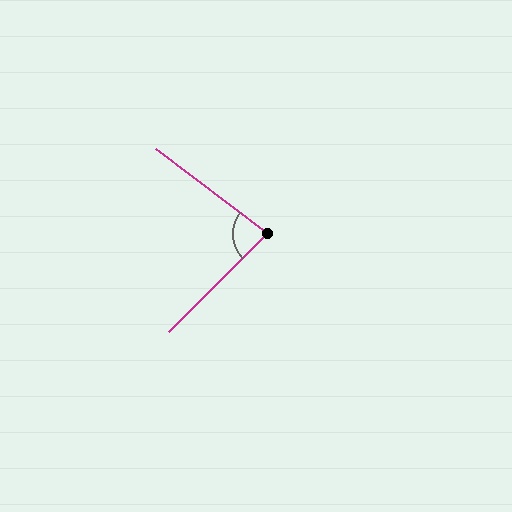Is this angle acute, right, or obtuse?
It is acute.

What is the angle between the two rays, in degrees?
Approximately 82 degrees.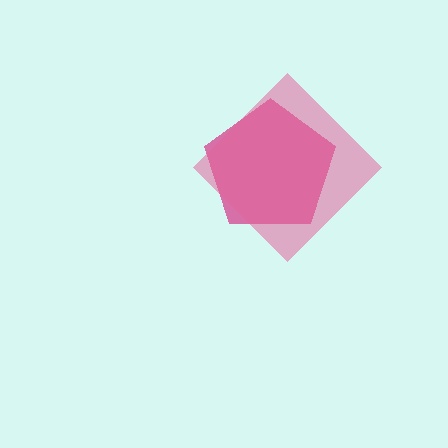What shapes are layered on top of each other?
The layered shapes are: a magenta pentagon, a pink diamond.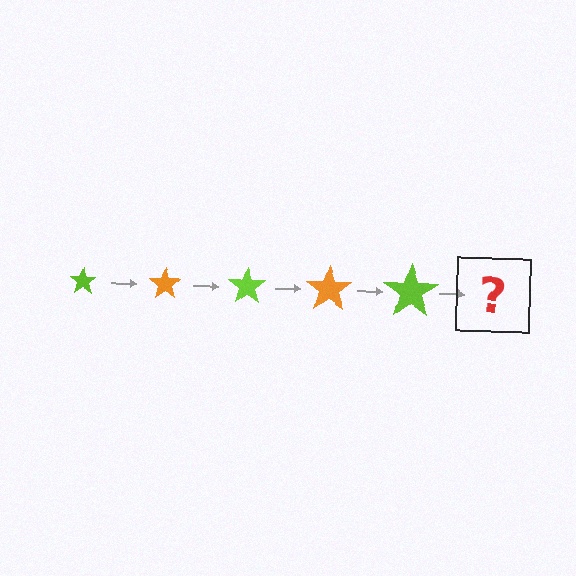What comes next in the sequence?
The next element should be an orange star, larger than the previous one.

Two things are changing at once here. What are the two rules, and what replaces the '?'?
The two rules are that the star grows larger each step and the color cycles through lime and orange. The '?' should be an orange star, larger than the previous one.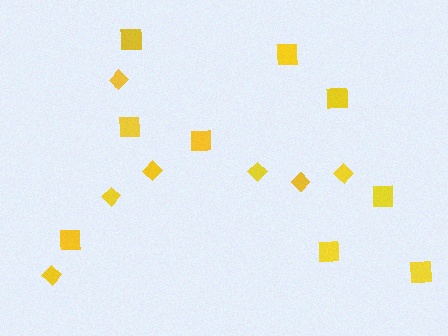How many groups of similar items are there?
There are 2 groups: one group of squares (9) and one group of diamonds (7).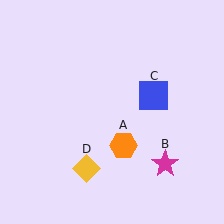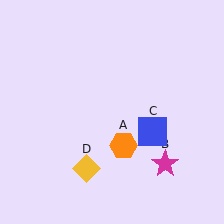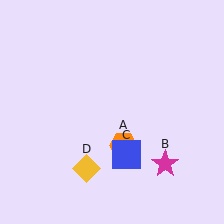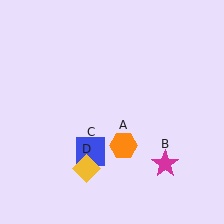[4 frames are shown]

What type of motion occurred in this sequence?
The blue square (object C) rotated clockwise around the center of the scene.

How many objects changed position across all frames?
1 object changed position: blue square (object C).